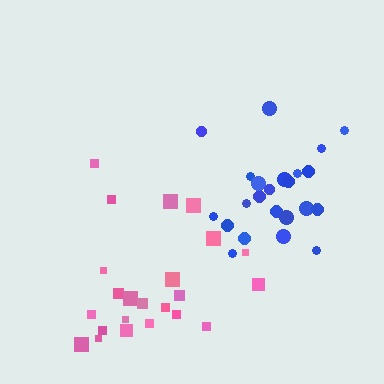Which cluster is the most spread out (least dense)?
Pink.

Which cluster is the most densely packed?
Blue.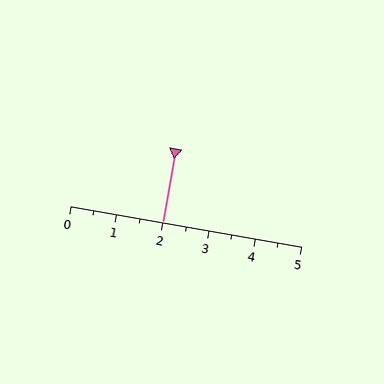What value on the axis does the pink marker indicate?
The marker indicates approximately 2.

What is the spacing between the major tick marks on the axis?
The major ticks are spaced 1 apart.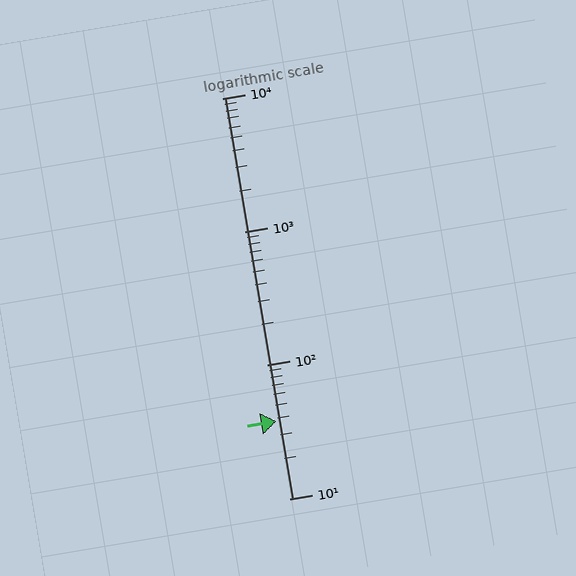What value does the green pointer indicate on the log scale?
The pointer indicates approximately 38.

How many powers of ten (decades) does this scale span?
The scale spans 3 decades, from 10 to 10000.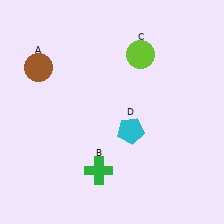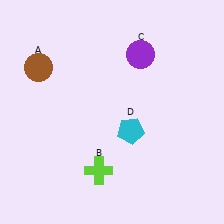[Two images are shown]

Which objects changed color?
B changed from green to lime. C changed from lime to purple.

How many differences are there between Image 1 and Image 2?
There are 2 differences between the two images.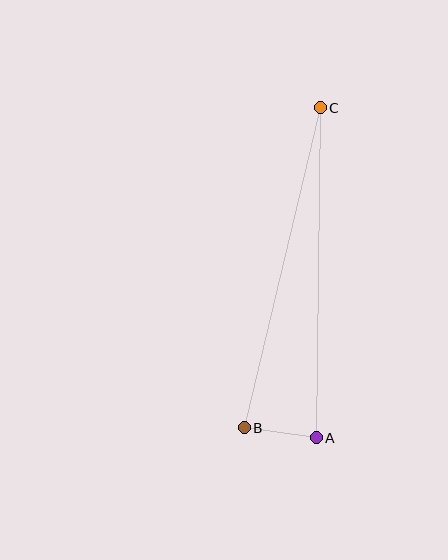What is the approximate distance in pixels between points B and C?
The distance between B and C is approximately 329 pixels.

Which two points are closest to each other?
Points A and B are closest to each other.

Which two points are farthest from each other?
Points A and C are farthest from each other.